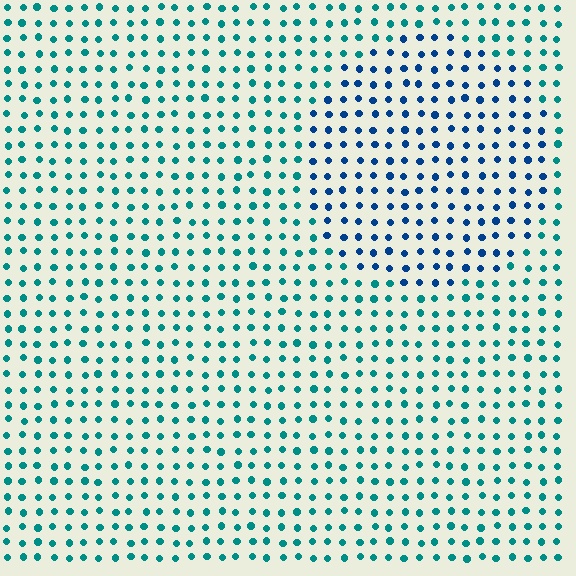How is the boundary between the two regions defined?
The boundary is defined purely by a slight shift in hue (about 37 degrees). Spacing, size, and orientation are identical on both sides.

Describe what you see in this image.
The image is filled with small teal elements in a uniform arrangement. A circle-shaped region is visible where the elements are tinted to a slightly different hue, forming a subtle color boundary.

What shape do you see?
I see a circle.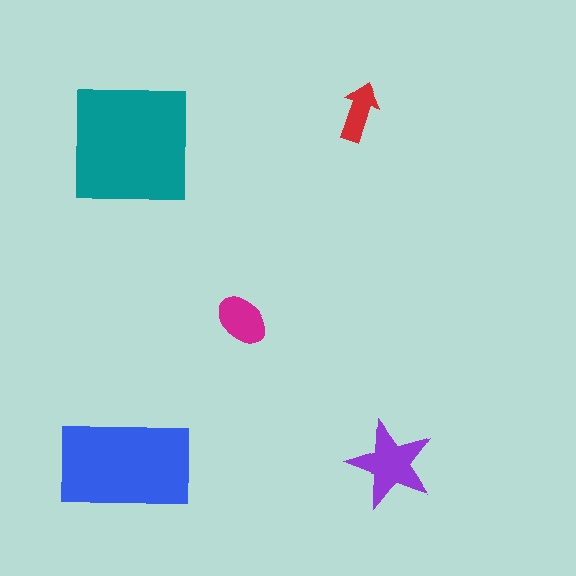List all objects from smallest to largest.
The red arrow, the magenta ellipse, the purple star, the blue rectangle, the teal square.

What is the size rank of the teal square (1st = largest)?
1st.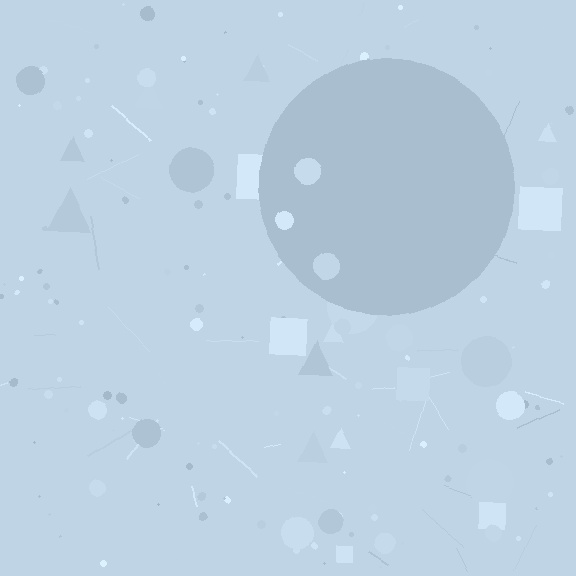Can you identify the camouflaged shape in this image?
The camouflaged shape is a circle.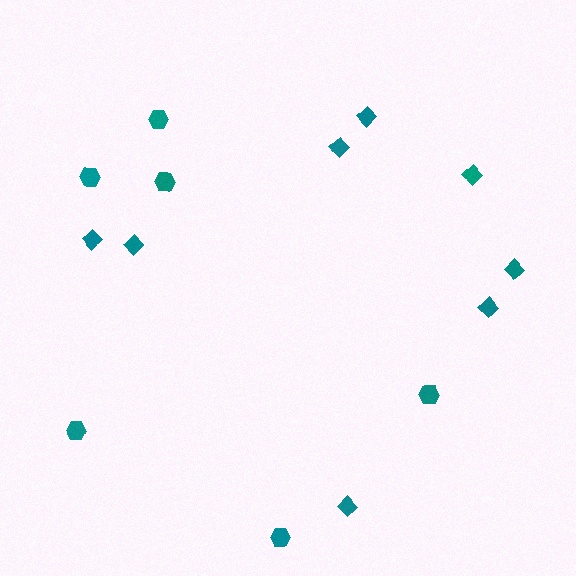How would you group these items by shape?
There are 2 groups: one group of diamonds (8) and one group of hexagons (6).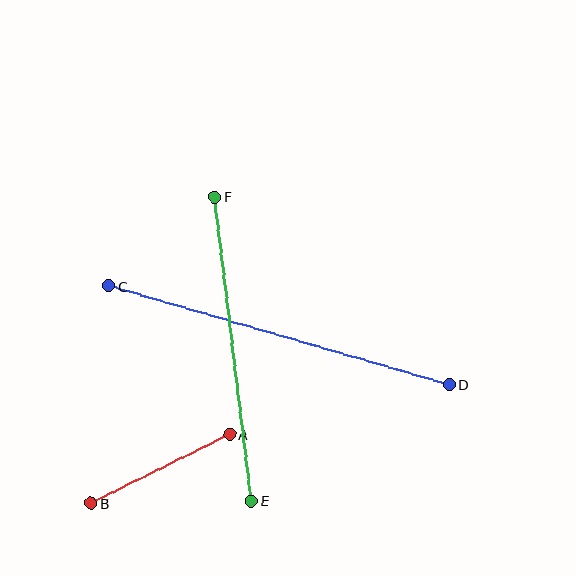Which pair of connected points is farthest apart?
Points C and D are farthest apart.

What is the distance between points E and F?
The distance is approximately 306 pixels.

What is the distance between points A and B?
The distance is approximately 155 pixels.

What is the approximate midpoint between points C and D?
The midpoint is at approximately (279, 335) pixels.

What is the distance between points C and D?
The distance is approximately 354 pixels.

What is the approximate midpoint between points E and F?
The midpoint is at approximately (233, 349) pixels.